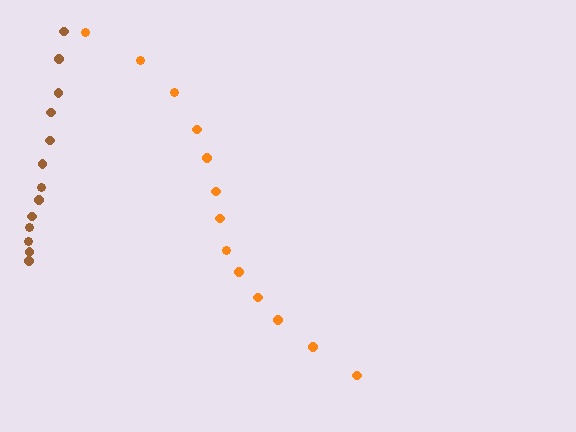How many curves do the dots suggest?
There are 2 distinct paths.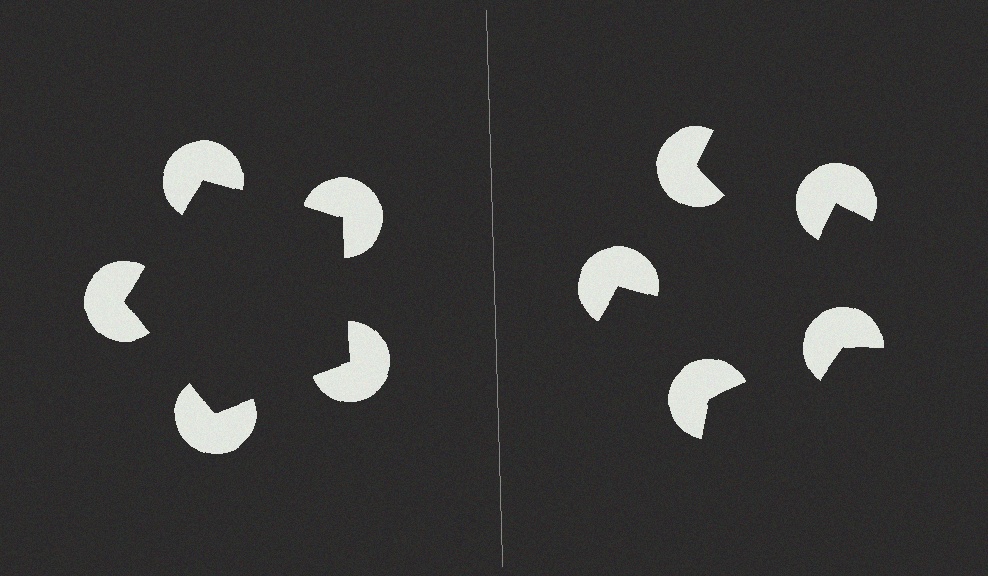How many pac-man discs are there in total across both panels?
10 — 5 on each side.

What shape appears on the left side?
An illusory pentagon.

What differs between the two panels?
The pac-man discs are positioned identically on both sides; only the wedge orientations differ. On the left they align to a pentagon; on the right they are misaligned.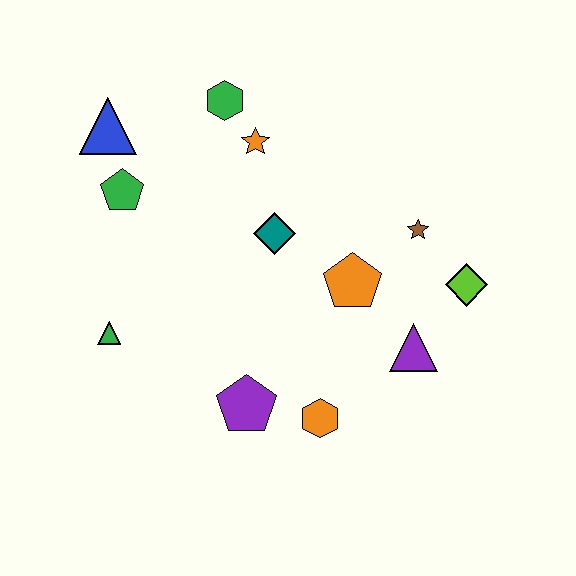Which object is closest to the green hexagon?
The orange star is closest to the green hexagon.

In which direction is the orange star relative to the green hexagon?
The orange star is below the green hexagon.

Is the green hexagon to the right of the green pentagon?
Yes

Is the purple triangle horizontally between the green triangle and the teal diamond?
No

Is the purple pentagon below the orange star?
Yes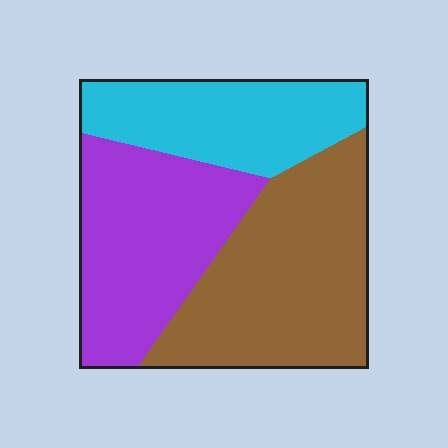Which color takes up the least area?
Cyan, at roughly 25%.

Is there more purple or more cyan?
Purple.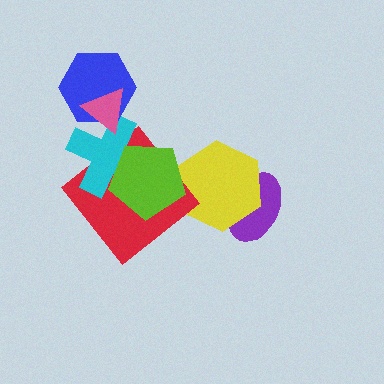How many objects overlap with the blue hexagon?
2 objects overlap with the blue hexagon.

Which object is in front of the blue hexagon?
The pink triangle is in front of the blue hexagon.